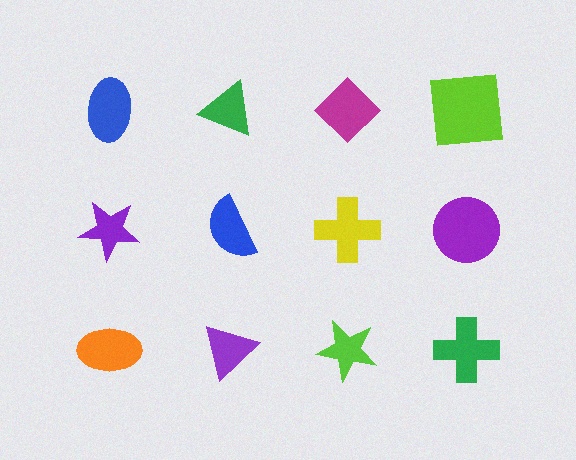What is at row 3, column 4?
A green cross.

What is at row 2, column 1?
A purple star.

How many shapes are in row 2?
4 shapes.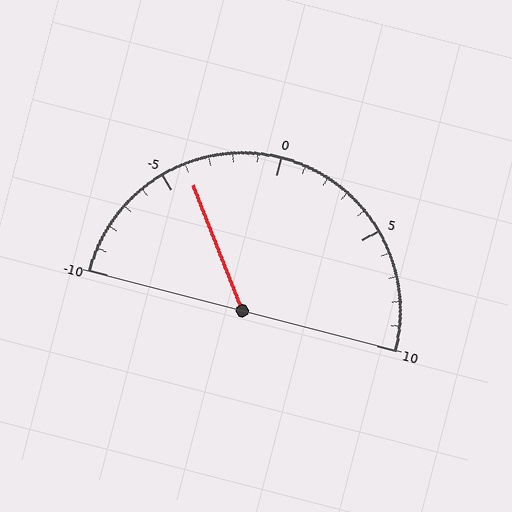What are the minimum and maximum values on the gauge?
The gauge ranges from -10 to 10.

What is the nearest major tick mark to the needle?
The nearest major tick mark is -5.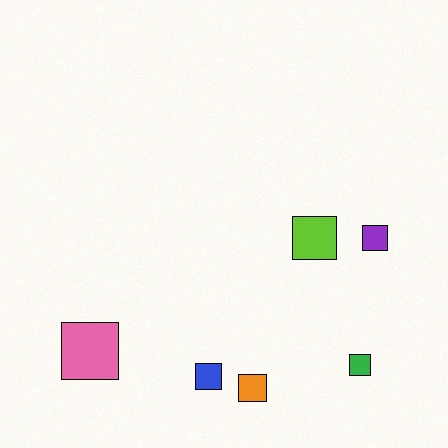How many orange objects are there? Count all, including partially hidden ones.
There is 1 orange object.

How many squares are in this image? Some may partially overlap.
There are 6 squares.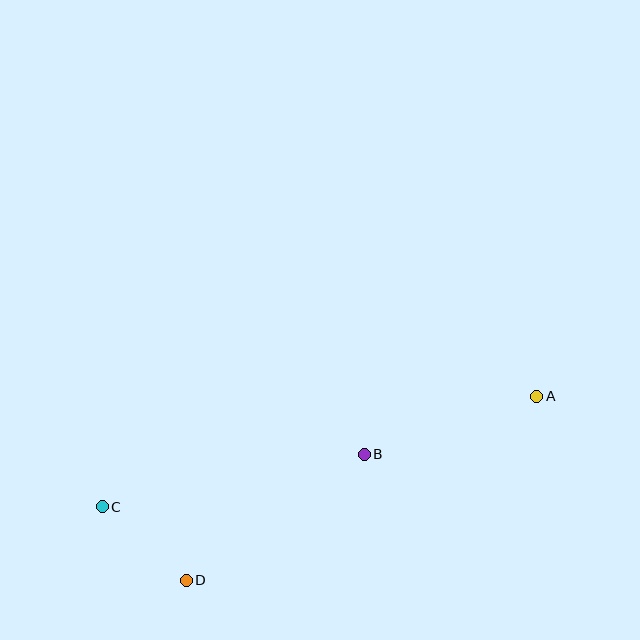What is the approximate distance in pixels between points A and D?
The distance between A and D is approximately 396 pixels.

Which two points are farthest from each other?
Points A and C are farthest from each other.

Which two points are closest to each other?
Points C and D are closest to each other.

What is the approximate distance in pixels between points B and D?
The distance between B and D is approximately 218 pixels.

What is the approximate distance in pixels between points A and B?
The distance between A and B is approximately 182 pixels.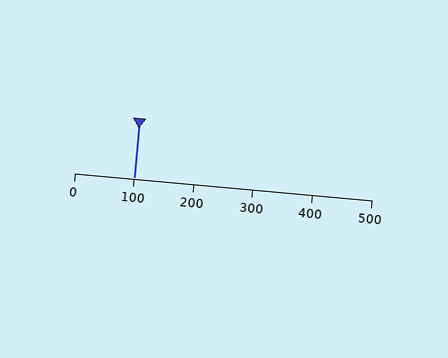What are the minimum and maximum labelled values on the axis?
The axis runs from 0 to 500.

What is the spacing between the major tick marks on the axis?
The major ticks are spaced 100 apart.